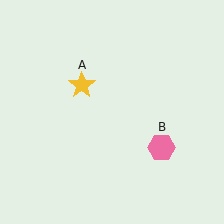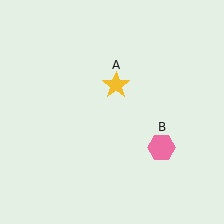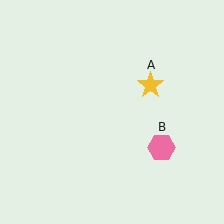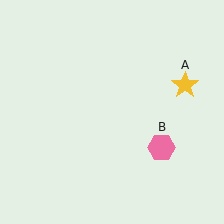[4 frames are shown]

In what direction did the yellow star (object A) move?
The yellow star (object A) moved right.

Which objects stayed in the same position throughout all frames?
Pink hexagon (object B) remained stationary.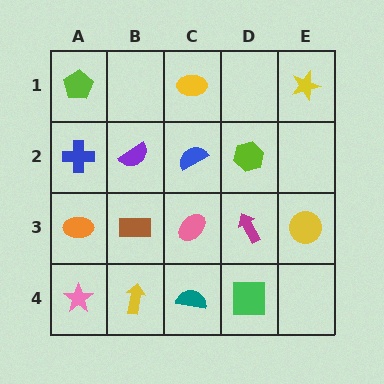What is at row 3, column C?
A pink ellipse.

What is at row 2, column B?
A purple semicircle.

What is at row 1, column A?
A lime pentagon.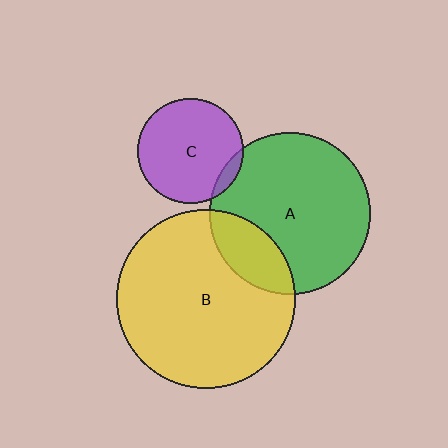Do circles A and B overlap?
Yes.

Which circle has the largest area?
Circle B (yellow).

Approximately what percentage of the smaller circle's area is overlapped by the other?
Approximately 20%.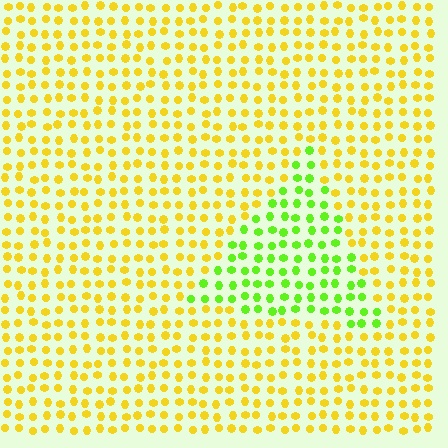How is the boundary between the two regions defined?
The boundary is defined purely by a slight shift in hue (about 50 degrees). Spacing, size, and orientation are identical on both sides.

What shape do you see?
I see a triangle.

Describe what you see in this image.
The image is filled with small yellow elements in a uniform arrangement. A triangle-shaped region is visible where the elements are tinted to a slightly different hue, forming a subtle color boundary.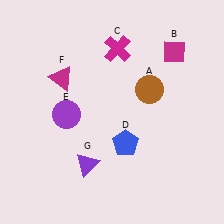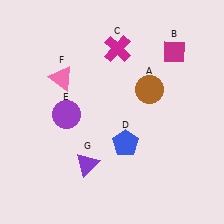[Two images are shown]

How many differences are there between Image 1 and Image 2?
There is 1 difference between the two images.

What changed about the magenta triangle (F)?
In Image 1, F is magenta. In Image 2, it changed to pink.